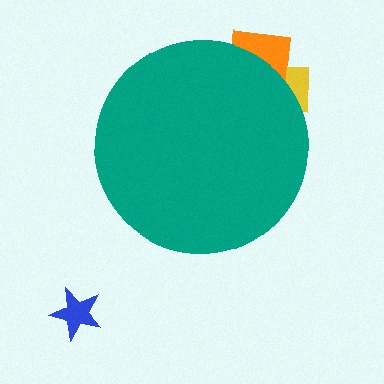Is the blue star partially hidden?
No, the blue star is fully visible.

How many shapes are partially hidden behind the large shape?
2 shapes are partially hidden.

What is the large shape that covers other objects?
A teal circle.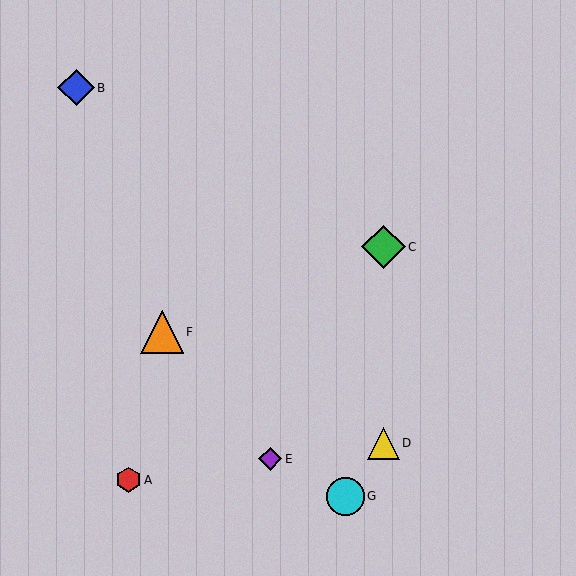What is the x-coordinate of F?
Object F is at x≈162.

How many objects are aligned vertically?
2 objects (C, D) are aligned vertically.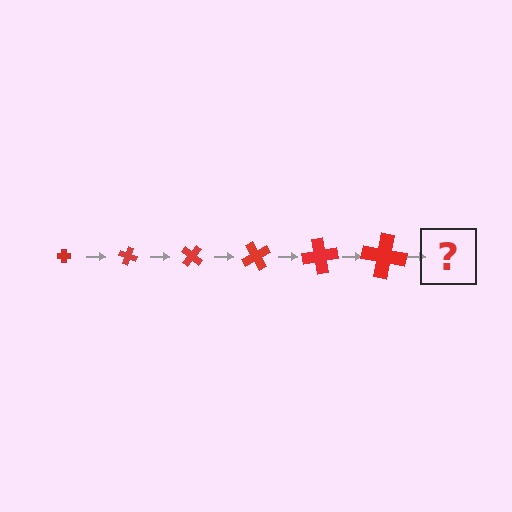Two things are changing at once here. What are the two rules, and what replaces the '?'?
The two rules are that the cross grows larger each step and it rotates 20 degrees each step. The '?' should be a cross, larger than the previous one and rotated 120 degrees from the start.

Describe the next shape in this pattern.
It should be a cross, larger than the previous one and rotated 120 degrees from the start.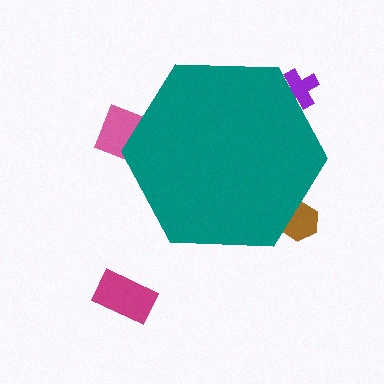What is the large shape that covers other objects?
A teal hexagon.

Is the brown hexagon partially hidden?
Yes, the brown hexagon is partially hidden behind the teal hexagon.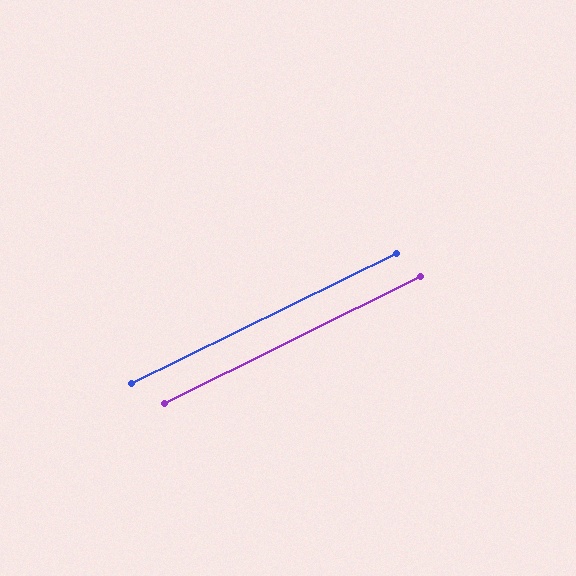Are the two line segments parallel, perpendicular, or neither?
Parallel — their directions differ by only 0.1°.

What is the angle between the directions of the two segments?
Approximately 0 degrees.